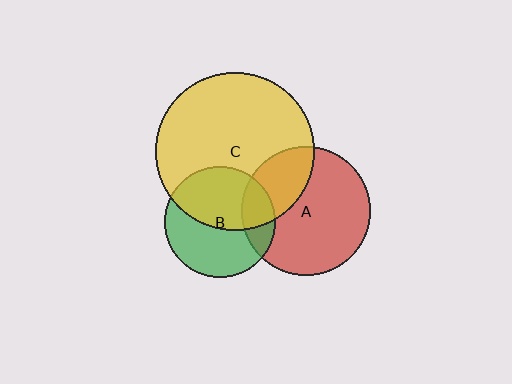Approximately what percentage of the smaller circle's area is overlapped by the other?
Approximately 50%.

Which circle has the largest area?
Circle C (yellow).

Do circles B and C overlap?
Yes.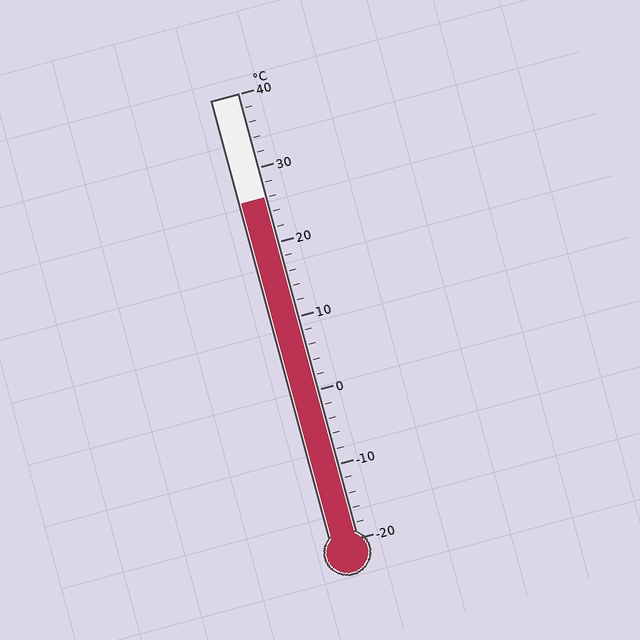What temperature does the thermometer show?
The thermometer shows approximately 26°C.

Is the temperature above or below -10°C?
The temperature is above -10°C.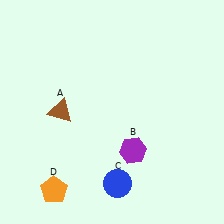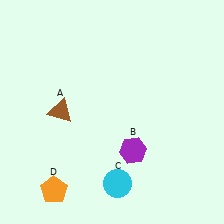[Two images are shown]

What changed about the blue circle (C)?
In Image 1, C is blue. In Image 2, it changed to cyan.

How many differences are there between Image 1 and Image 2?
There is 1 difference between the two images.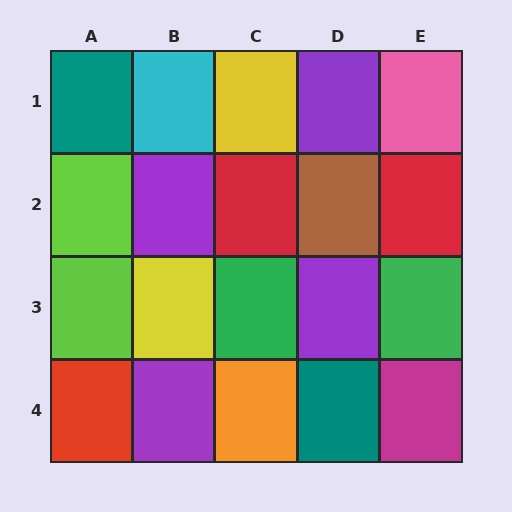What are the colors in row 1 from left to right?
Teal, cyan, yellow, purple, pink.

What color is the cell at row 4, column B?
Purple.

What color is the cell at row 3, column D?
Purple.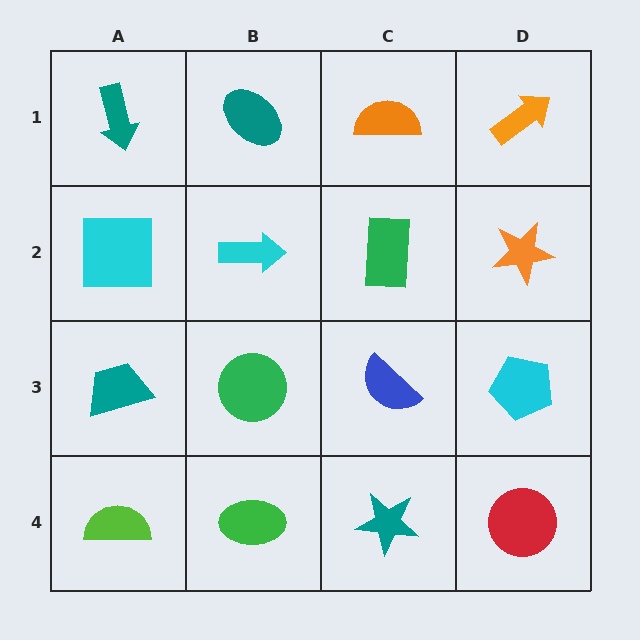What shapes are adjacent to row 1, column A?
A cyan square (row 2, column A), a teal ellipse (row 1, column B).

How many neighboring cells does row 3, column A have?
3.